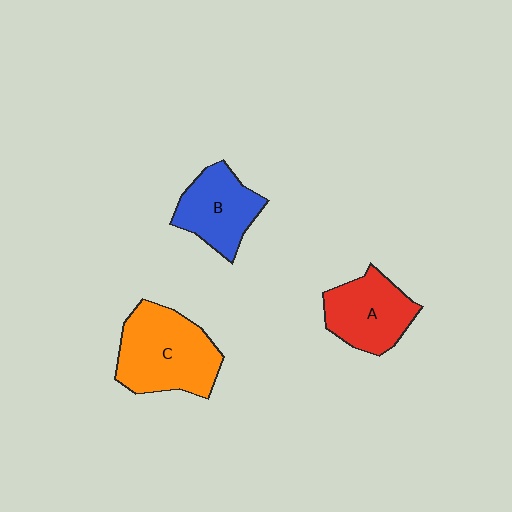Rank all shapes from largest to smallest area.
From largest to smallest: C (orange), A (red), B (blue).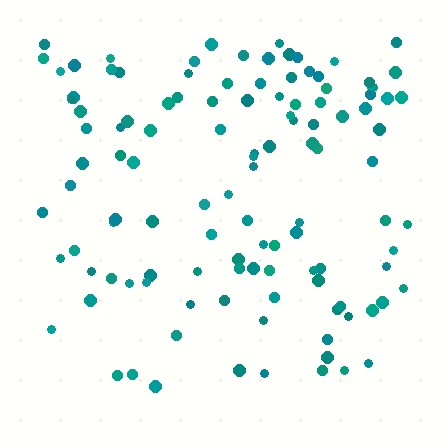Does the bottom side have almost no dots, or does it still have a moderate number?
Still a moderate number, just noticeably fewer than the top.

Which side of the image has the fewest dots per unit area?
The bottom.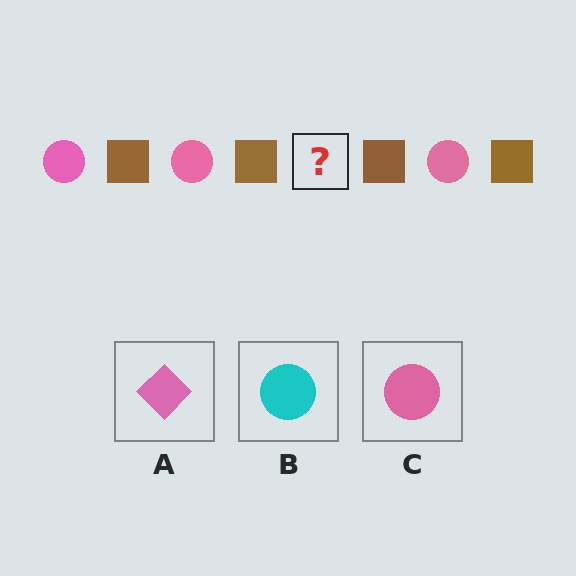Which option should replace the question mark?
Option C.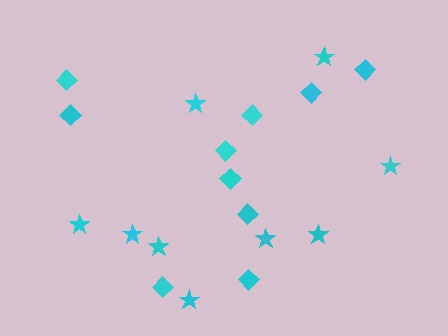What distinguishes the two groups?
There are 2 groups: one group of diamonds (10) and one group of stars (9).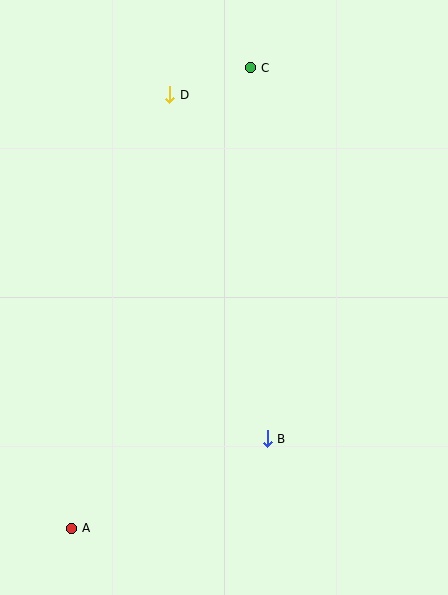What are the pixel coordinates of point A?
Point A is at (72, 528).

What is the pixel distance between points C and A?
The distance between C and A is 494 pixels.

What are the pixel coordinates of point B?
Point B is at (267, 439).